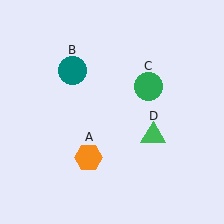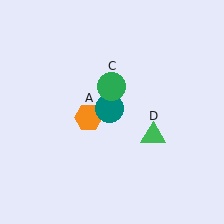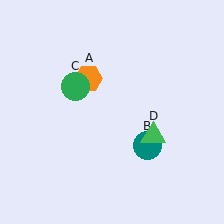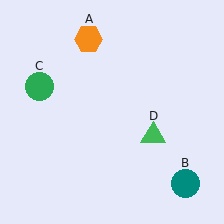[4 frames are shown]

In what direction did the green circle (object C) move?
The green circle (object C) moved left.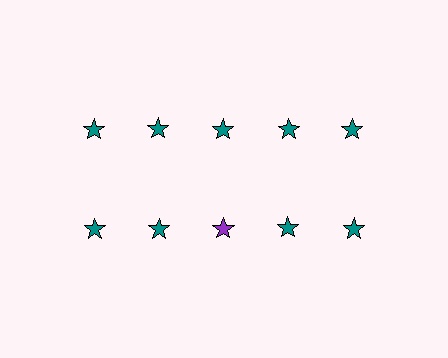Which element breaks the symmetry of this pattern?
The purple star in the second row, center column breaks the symmetry. All other shapes are teal stars.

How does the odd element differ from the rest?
It has a different color: purple instead of teal.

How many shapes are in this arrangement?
There are 10 shapes arranged in a grid pattern.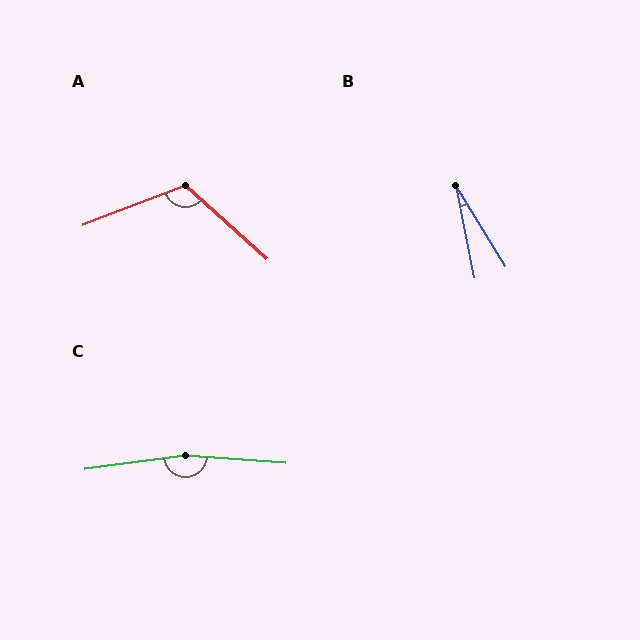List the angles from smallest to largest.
B (20°), A (117°), C (168°).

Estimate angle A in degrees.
Approximately 117 degrees.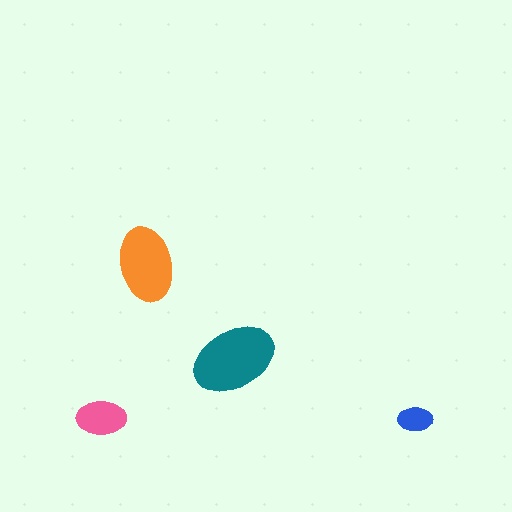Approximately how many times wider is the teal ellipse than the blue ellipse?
About 2.5 times wider.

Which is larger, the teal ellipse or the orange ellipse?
The teal one.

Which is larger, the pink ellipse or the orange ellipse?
The orange one.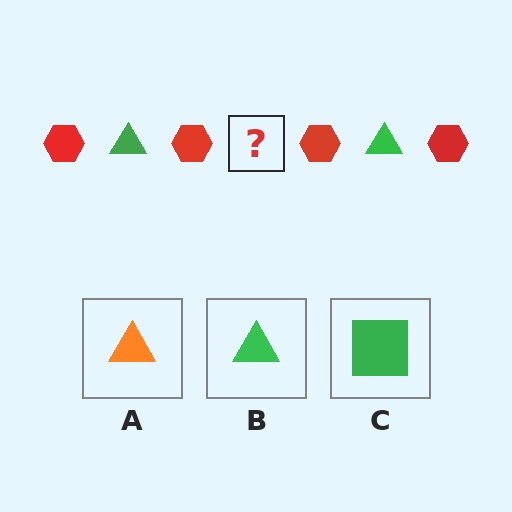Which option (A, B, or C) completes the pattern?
B.